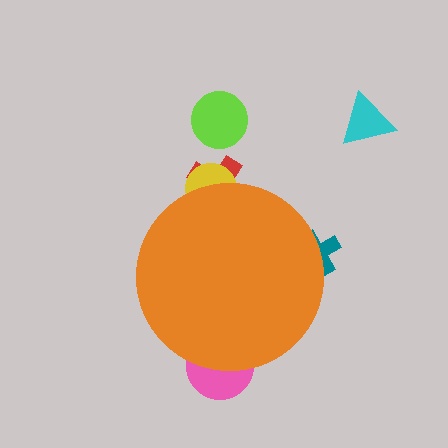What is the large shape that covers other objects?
An orange circle.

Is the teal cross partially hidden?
Yes, the teal cross is partially hidden behind the orange circle.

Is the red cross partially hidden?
Yes, the red cross is partially hidden behind the orange circle.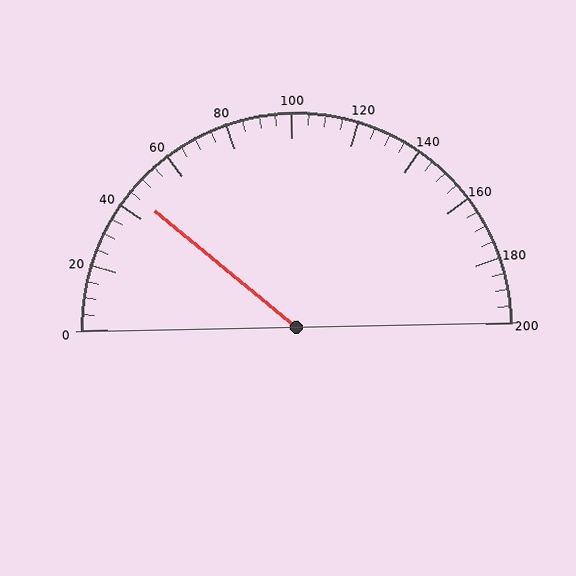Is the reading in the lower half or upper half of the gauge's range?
The reading is in the lower half of the range (0 to 200).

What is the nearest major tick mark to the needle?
The nearest major tick mark is 40.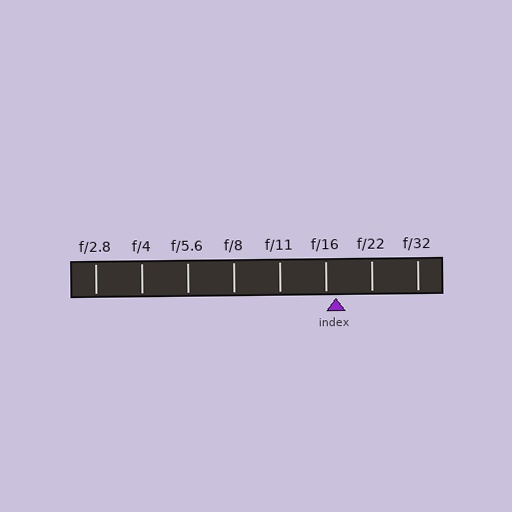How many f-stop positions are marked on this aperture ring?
There are 8 f-stop positions marked.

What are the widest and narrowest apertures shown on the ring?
The widest aperture shown is f/2.8 and the narrowest is f/32.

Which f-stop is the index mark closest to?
The index mark is closest to f/16.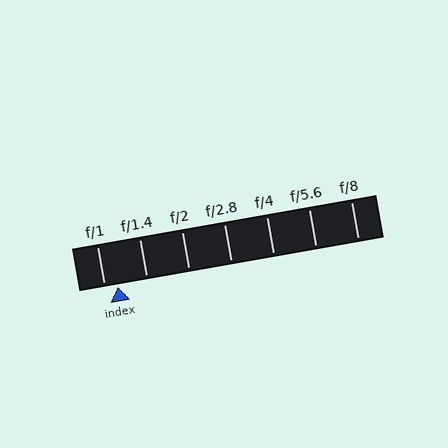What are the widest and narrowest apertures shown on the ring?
The widest aperture shown is f/1 and the narrowest is f/8.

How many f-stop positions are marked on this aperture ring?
There are 7 f-stop positions marked.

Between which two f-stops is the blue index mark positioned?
The index mark is between f/1 and f/1.4.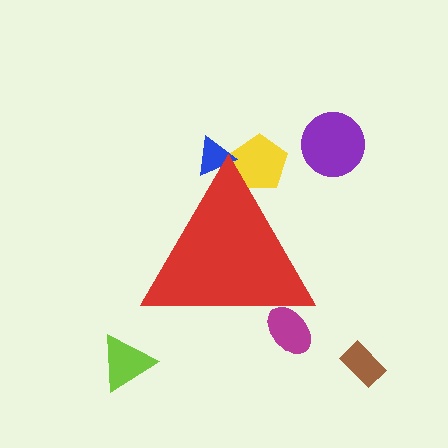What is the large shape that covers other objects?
A red triangle.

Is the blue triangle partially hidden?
Yes, the blue triangle is partially hidden behind the red triangle.